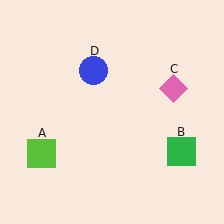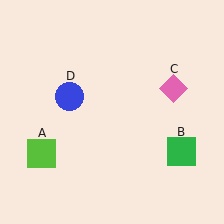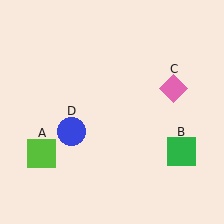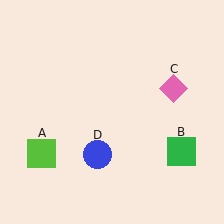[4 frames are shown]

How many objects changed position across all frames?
1 object changed position: blue circle (object D).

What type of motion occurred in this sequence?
The blue circle (object D) rotated counterclockwise around the center of the scene.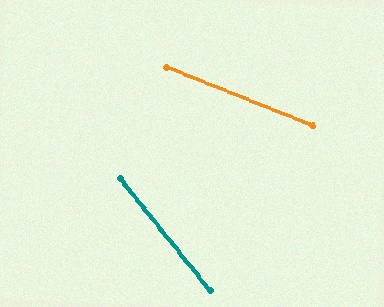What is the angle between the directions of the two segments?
Approximately 29 degrees.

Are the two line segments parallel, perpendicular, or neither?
Neither parallel nor perpendicular — they differ by about 29°.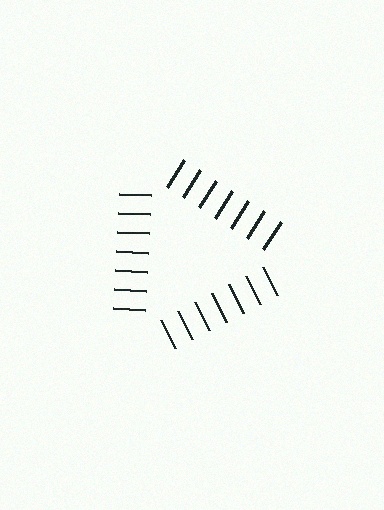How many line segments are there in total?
21 — 7 along each of the 3 edges.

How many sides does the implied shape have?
3 sides — the line-ends trace a triangle.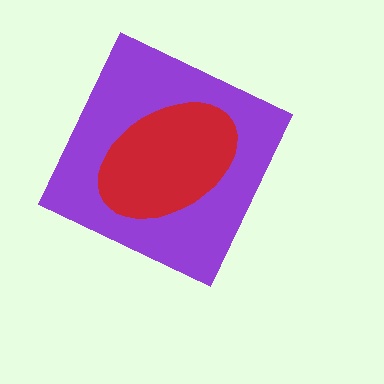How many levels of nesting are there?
2.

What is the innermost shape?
The red ellipse.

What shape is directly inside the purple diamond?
The red ellipse.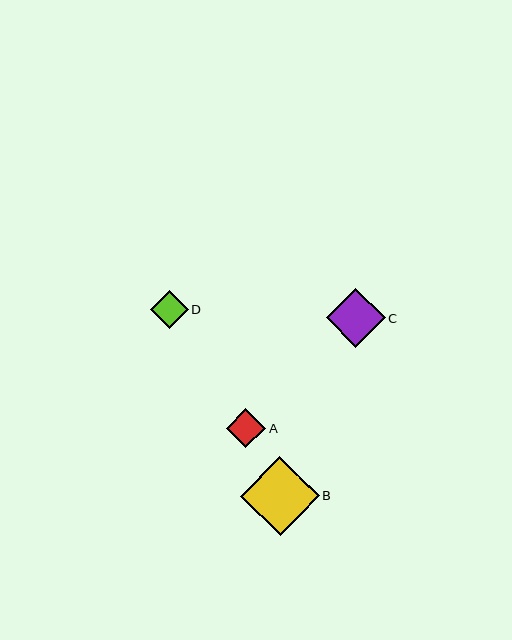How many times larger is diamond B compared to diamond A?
Diamond B is approximately 2.0 times the size of diamond A.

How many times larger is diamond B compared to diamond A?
Diamond B is approximately 2.0 times the size of diamond A.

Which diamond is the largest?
Diamond B is the largest with a size of approximately 79 pixels.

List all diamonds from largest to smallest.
From largest to smallest: B, C, A, D.